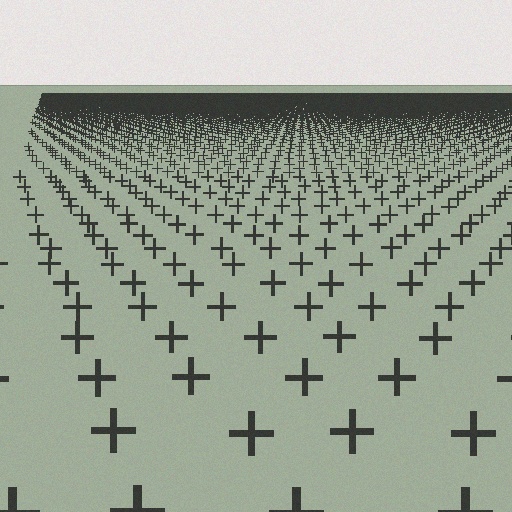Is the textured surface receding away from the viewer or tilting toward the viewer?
The surface is receding away from the viewer. Texture elements get smaller and denser toward the top.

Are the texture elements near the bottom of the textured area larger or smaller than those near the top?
Larger. Near the bottom, elements are closer to the viewer and appear at a bigger on-screen size.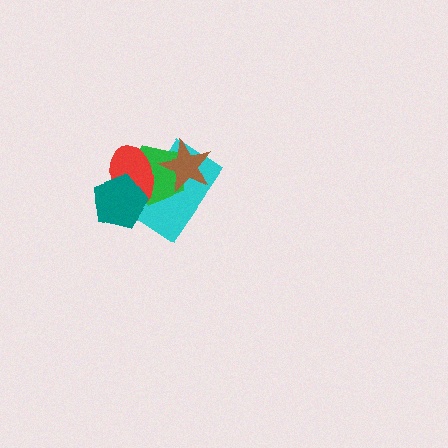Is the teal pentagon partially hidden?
No, no other shape covers it.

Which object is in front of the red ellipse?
The teal pentagon is in front of the red ellipse.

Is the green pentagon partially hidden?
Yes, it is partially covered by another shape.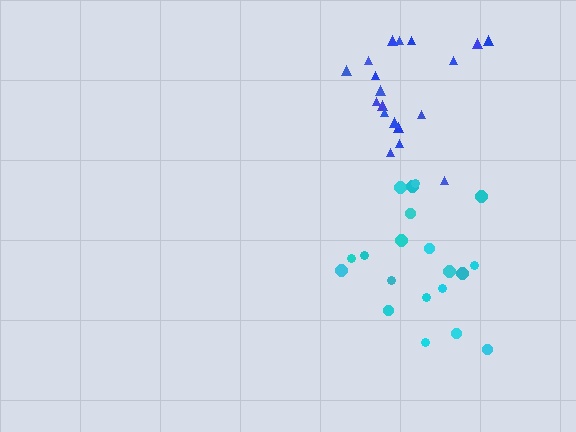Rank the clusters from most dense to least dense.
cyan, blue.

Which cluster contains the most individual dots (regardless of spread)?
Cyan (20).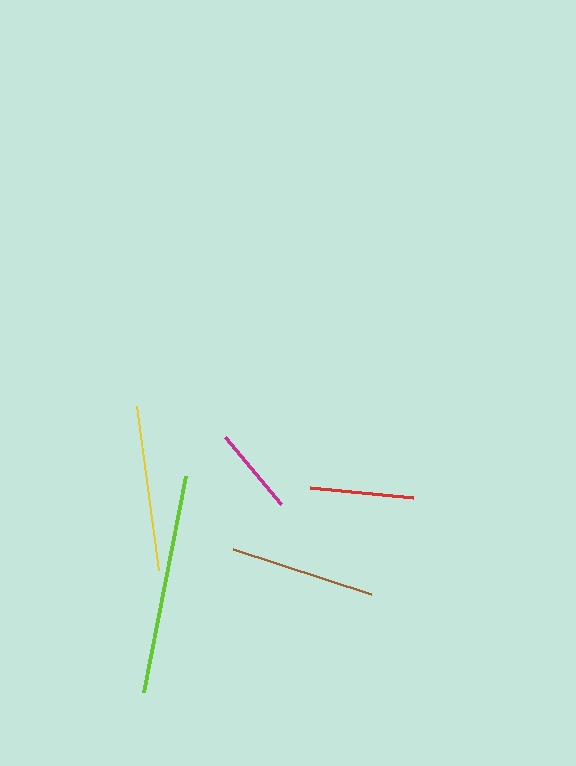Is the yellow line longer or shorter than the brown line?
The yellow line is longer than the brown line.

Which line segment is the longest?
The lime line is the longest at approximately 219 pixels.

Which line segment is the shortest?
The magenta line is the shortest at approximately 87 pixels.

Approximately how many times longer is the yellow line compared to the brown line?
The yellow line is approximately 1.1 times the length of the brown line.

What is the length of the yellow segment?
The yellow segment is approximately 165 pixels long.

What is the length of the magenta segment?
The magenta segment is approximately 87 pixels long.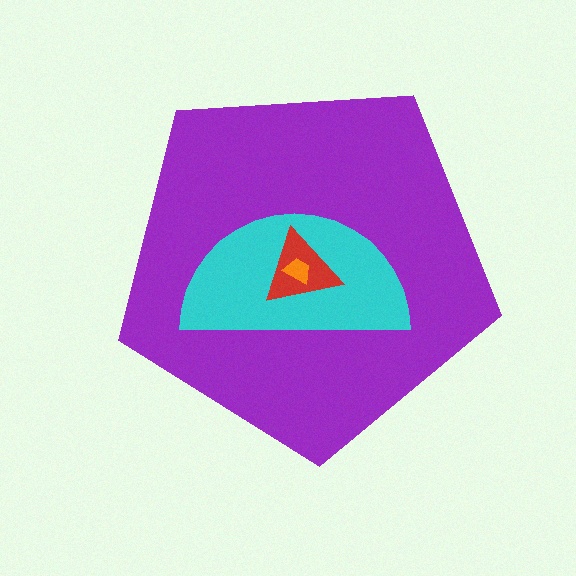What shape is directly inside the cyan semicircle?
The red triangle.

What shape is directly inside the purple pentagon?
The cyan semicircle.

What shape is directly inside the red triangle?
The orange trapezoid.